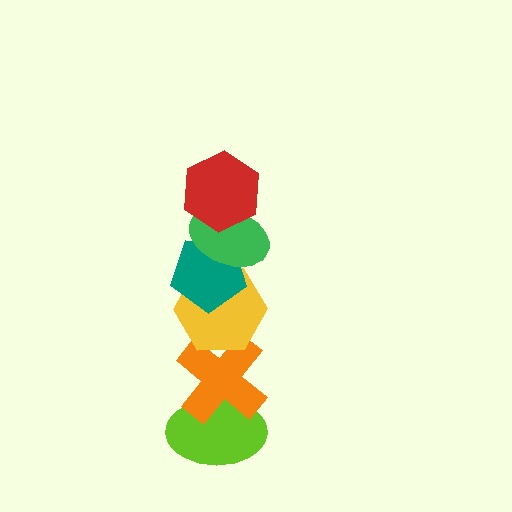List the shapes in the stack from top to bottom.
From top to bottom: the red hexagon, the green ellipse, the teal pentagon, the yellow hexagon, the orange cross, the lime ellipse.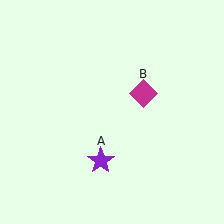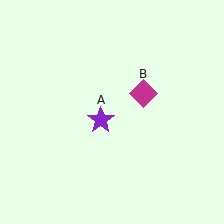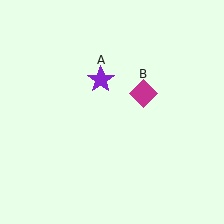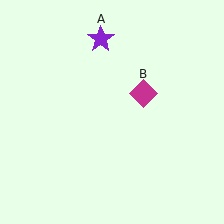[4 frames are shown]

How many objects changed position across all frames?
1 object changed position: purple star (object A).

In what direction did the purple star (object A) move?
The purple star (object A) moved up.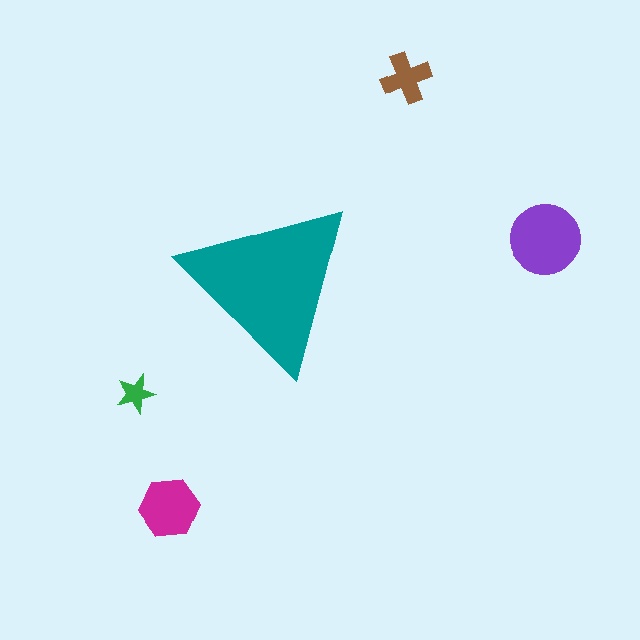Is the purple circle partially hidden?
No, the purple circle is fully visible.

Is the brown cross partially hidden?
No, the brown cross is fully visible.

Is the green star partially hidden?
No, the green star is fully visible.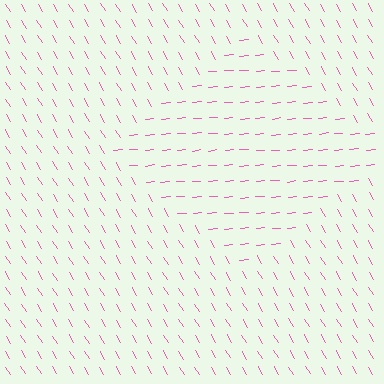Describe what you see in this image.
The image is filled with small pink line segments. A diamond region in the image has lines oriented differently from the surrounding lines, creating a visible texture boundary.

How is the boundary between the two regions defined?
The boundary is defined purely by a change in line orientation (approximately 65 degrees difference). All lines are the same color and thickness.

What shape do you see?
I see a diamond.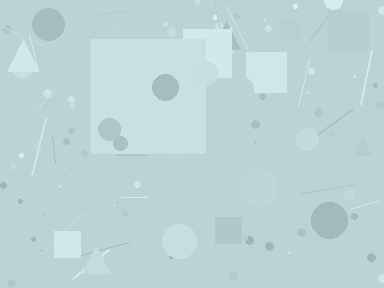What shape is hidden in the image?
A square is hidden in the image.